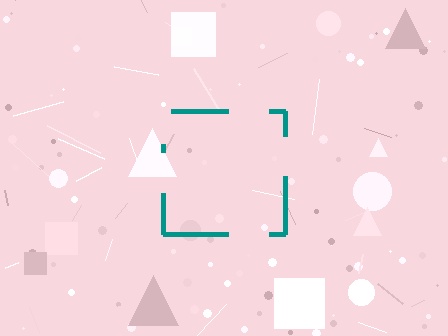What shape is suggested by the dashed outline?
The dashed outline suggests a square.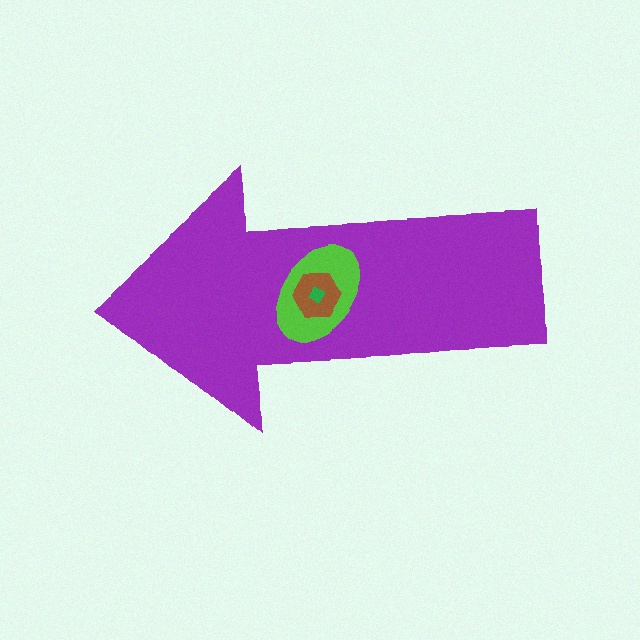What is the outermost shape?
The purple arrow.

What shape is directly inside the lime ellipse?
The brown hexagon.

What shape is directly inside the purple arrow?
The lime ellipse.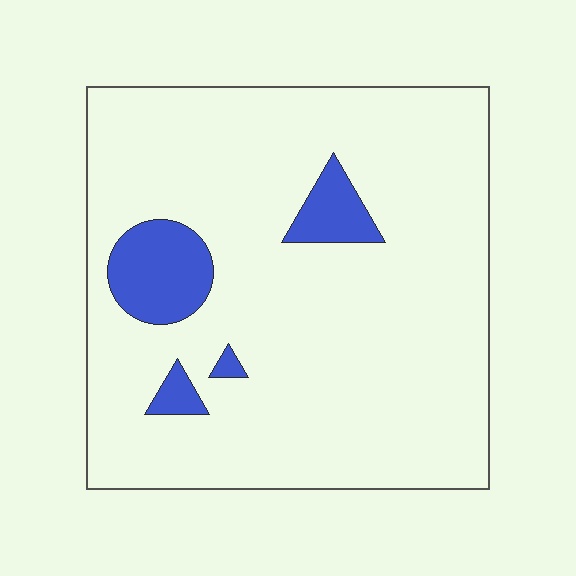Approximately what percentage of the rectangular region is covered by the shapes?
Approximately 10%.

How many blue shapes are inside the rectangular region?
4.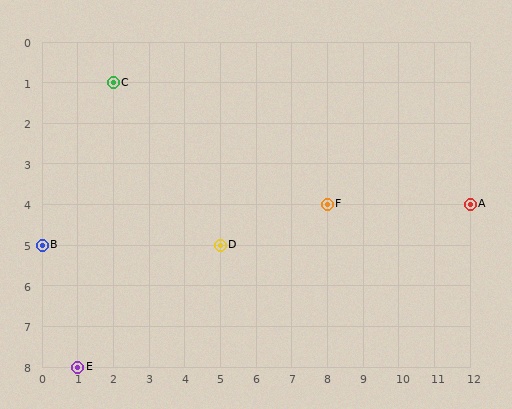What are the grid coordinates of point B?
Point B is at grid coordinates (0, 5).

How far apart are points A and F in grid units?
Points A and F are 4 columns apart.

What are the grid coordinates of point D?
Point D is at grid coordinates (5, 5).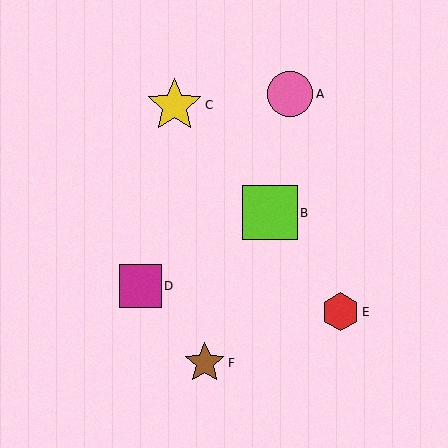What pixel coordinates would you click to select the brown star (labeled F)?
Click at (205, 363) to select the brown star F.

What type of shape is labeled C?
Shape C is a yellow star.